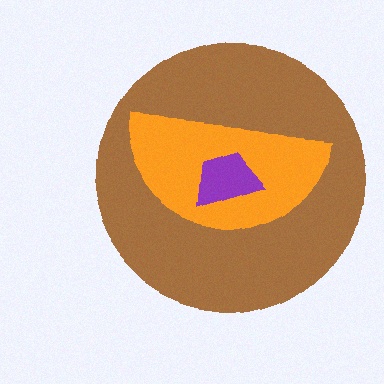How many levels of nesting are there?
3.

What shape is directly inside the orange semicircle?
The purple trapezoid.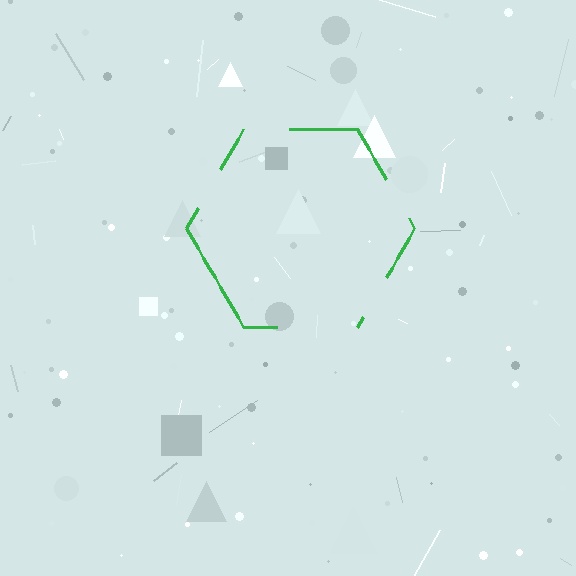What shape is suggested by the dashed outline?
The dashed outline suggests a hexagon.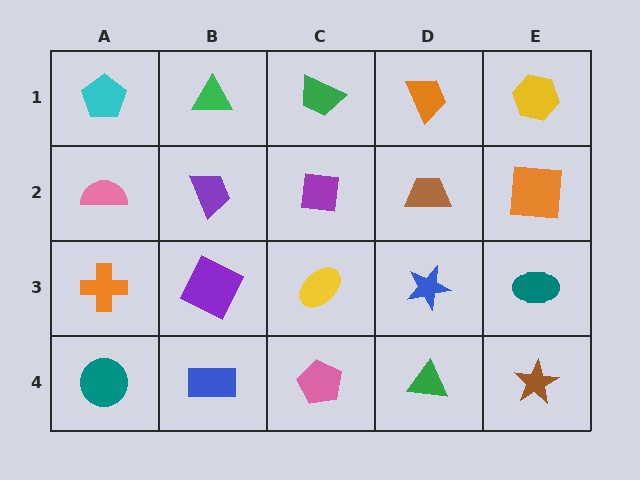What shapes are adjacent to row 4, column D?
A blue star (row 3, column D), a pink pentagon (row 4, column C), a brown star (row 4, column E).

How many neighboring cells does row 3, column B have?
4.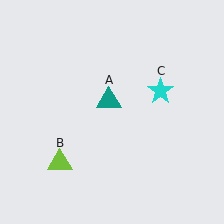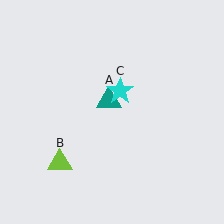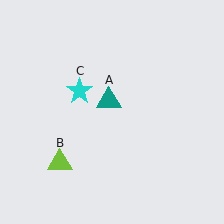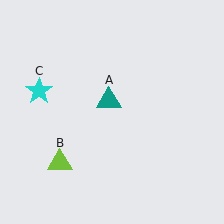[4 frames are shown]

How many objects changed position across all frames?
1 object changed position: cyan star (object C).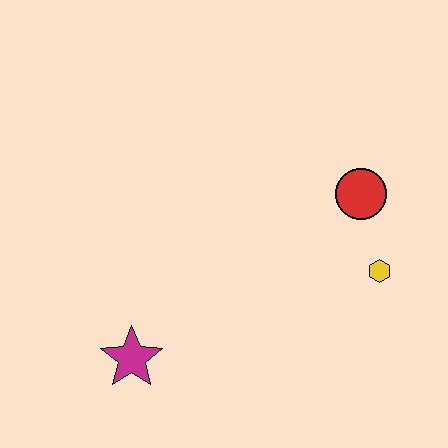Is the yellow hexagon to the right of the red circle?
Yes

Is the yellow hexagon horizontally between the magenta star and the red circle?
No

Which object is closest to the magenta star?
The yellow hexagon is closest to the magenta star.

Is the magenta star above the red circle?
No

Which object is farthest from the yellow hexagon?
The magenta star is farthest from the yellow hexagon.